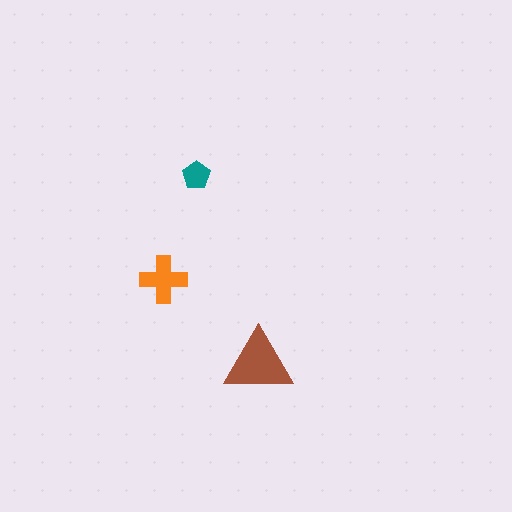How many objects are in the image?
There are 3 objects in the image.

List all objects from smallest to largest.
The teal pentagon, the orange cross, the brown triangle.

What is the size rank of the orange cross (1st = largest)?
2nd.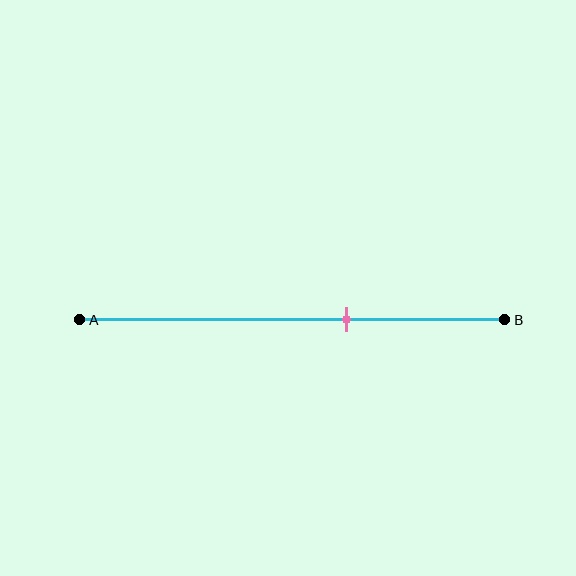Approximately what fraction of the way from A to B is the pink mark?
The pink mark is approximately 65% of the way from A to B.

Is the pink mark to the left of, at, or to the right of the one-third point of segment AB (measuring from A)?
The pink mark is to the right of the one-third point of segment AB.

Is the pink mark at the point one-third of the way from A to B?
No, the mark is at about 65% from A, not at the 33% one-third point.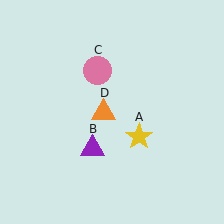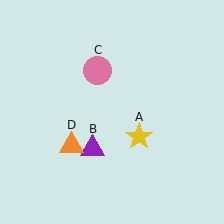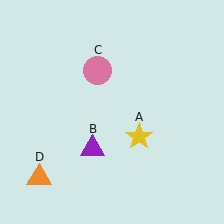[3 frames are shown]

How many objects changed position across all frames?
1 object changed position: orange triangle (object D).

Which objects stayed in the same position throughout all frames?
Yellow star (object A) and purple triangle (object B) and pink circle (object C) remained stationary.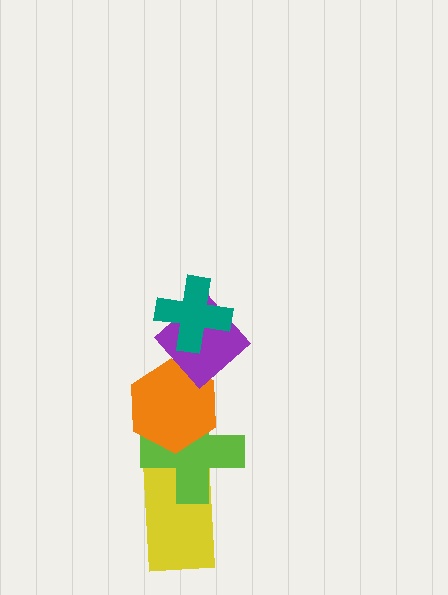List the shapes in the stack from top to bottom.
From top to bottom: the teal cross, the purple diamond, the orange hexagon, the lime cross, the yellow rectangle.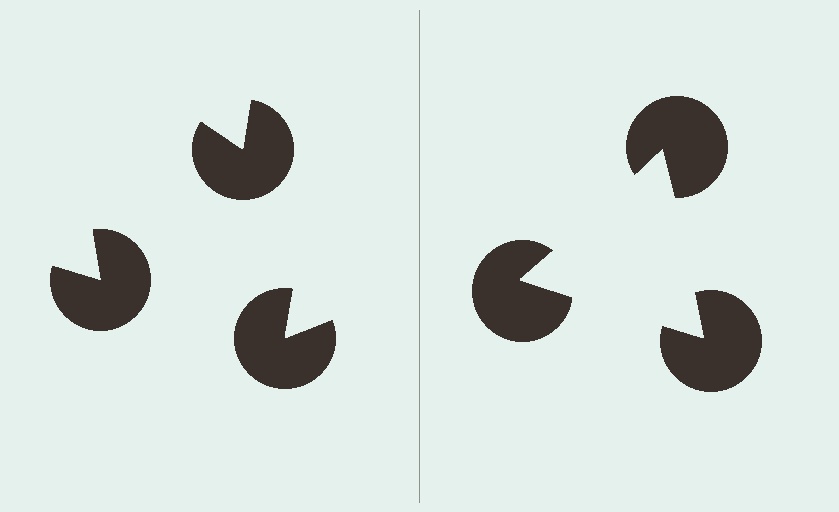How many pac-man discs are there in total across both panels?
6 — 3 on each side.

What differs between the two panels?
The pac-man discs are positioned identically on both sides; only the wedge orientations differ. On the right they align to a triangle; on the left they are misaligned.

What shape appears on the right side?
An illusory triangle.